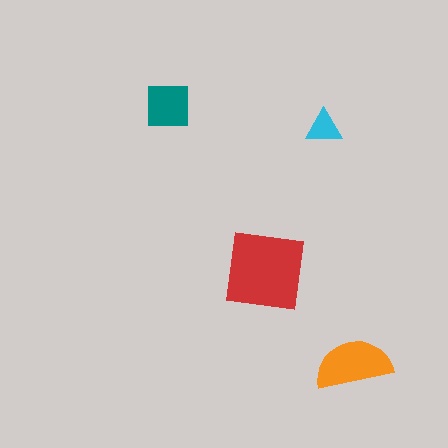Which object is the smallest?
The cyan triangle.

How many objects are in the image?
There are 4 objects in the image.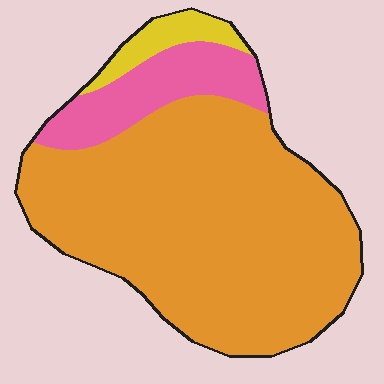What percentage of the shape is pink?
Pink takes up about one sixth (1/6) of the shape.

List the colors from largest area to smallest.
From largest to smallest: orange, pink, yellow.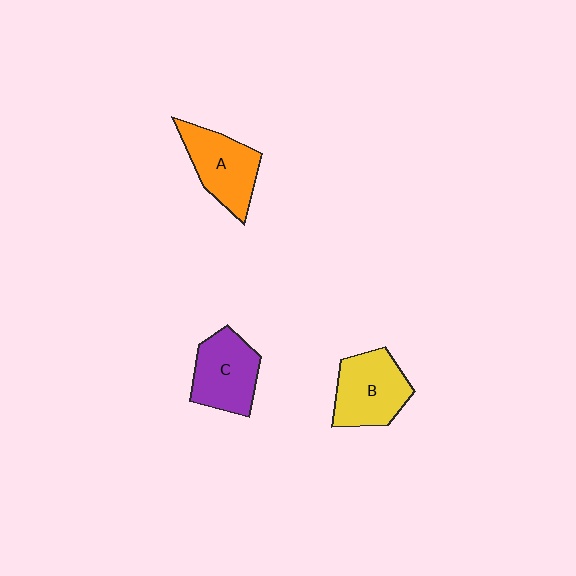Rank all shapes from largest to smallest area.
From largest to smallest: B (yellow), C (purple), A (orange).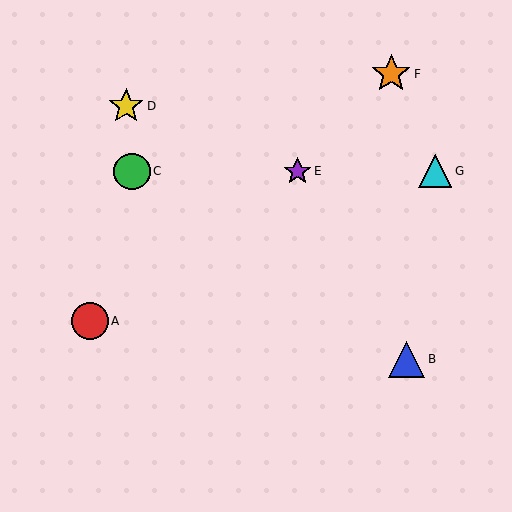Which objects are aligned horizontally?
Objects C, E, G are aligned horizontally.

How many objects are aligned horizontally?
3 objects (C, E, G) are aligned horizontally.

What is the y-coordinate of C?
Object C is at y≈171.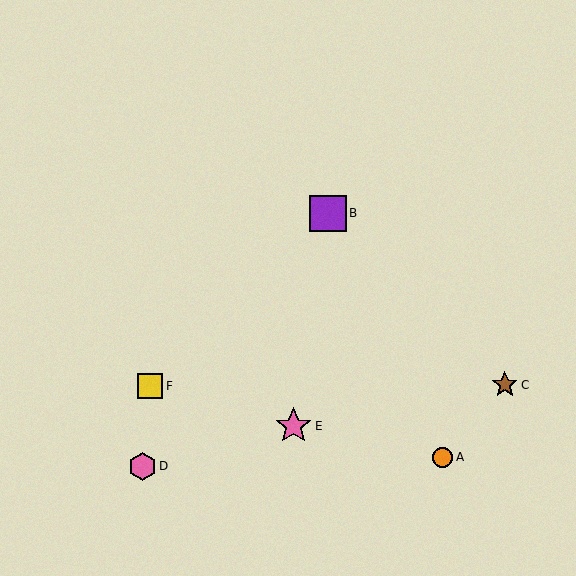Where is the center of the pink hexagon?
The center of the pink hexagon is at (142, 466).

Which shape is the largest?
The purple square (labeled B) is the largest.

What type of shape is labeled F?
Shape F is a yellow square.